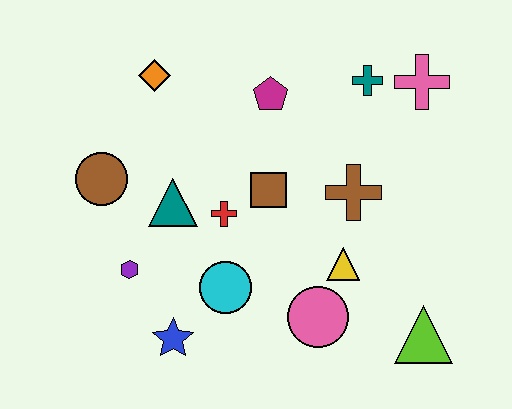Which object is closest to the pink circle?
The yellow triangle is closest to the pink circle.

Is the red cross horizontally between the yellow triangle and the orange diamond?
Yes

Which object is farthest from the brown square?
The lime triangle is farthest from the brown square.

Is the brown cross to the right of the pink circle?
Yes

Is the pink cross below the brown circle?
No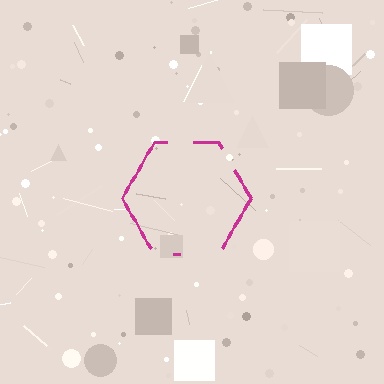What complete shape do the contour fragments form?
The contour fragments form a hexagon.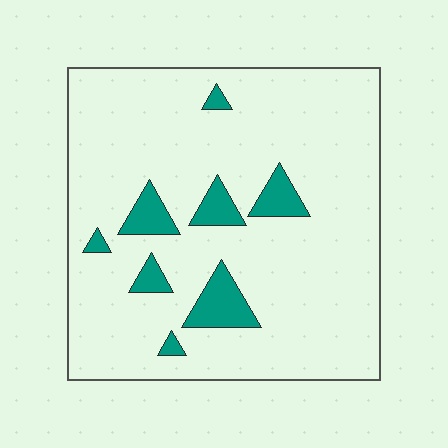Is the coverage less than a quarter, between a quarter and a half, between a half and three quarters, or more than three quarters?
Less than a quarter.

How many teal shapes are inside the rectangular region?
8.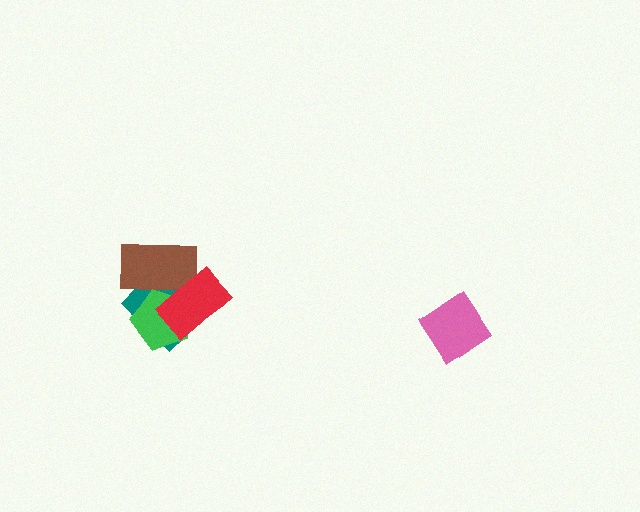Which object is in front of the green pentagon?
The red rectangle is in front of the green pentagon.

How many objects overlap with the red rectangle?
3 objects overlap with the red rectangle.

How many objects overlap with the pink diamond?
0 objects overlap with the pink diamond.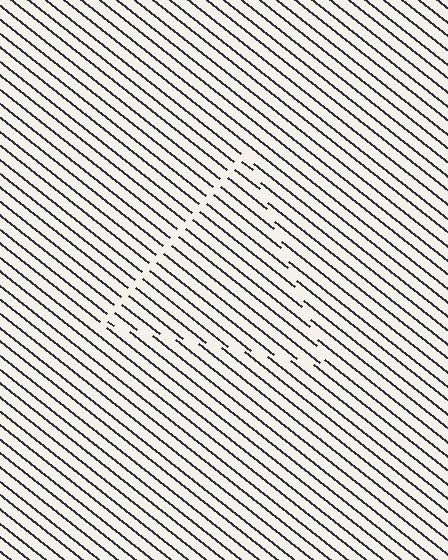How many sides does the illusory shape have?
3 sides — the line-ends trace a triangle.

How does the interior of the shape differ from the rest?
The interior of the shape contains the same grating, shifted by half a period — the contour is defined by the phase discontinuity where line-ends from the inner and outer gratings abut.